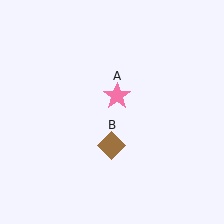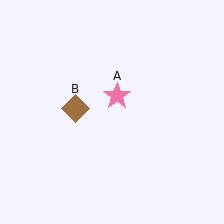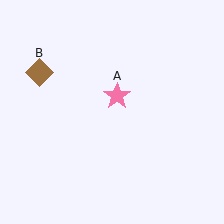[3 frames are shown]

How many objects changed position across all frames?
1 object changed position: brown diamond (object B).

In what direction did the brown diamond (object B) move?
The brown diamond (object B) moved up and to the left.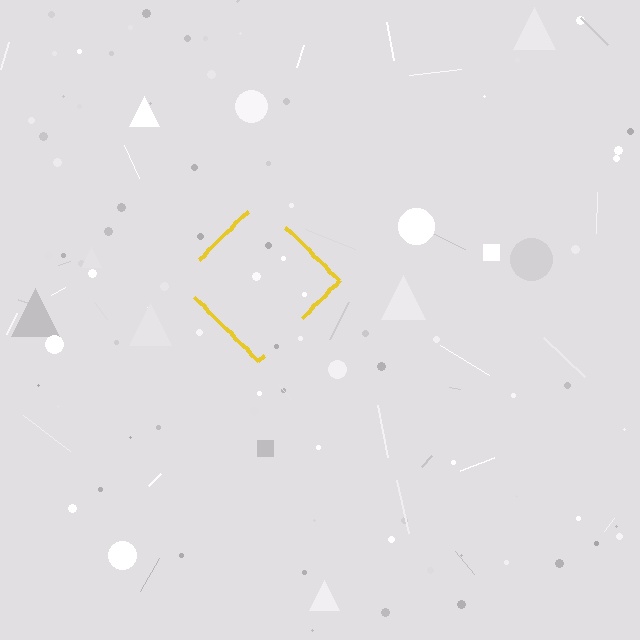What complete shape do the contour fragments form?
The contour fragments form a diamond.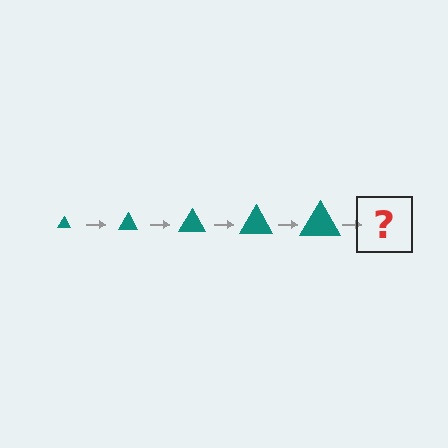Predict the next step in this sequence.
The next step is a teal triangle, larger than the previous one.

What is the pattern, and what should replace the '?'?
The pattern is that the triangle gets progressively larger each step. The '?' should be a teal triangle, larger than the previous one.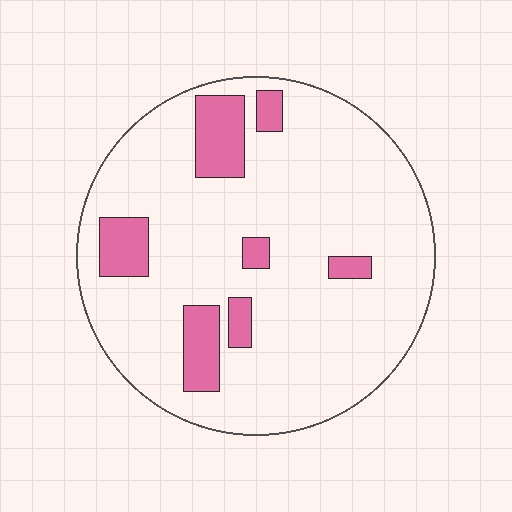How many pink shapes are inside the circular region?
7.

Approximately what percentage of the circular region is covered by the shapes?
Approximately 15%.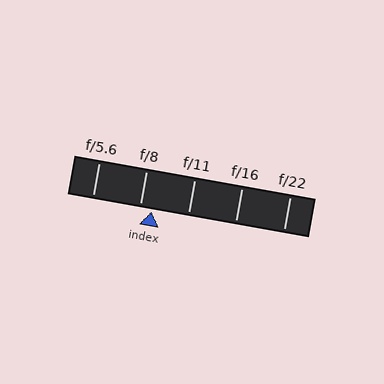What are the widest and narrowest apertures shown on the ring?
The widest aperture shown is f/5.6 and the narrowest is f/22.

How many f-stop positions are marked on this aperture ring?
There are 5 f-stop positions marked.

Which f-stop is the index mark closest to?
The index mark is closest to f/8.